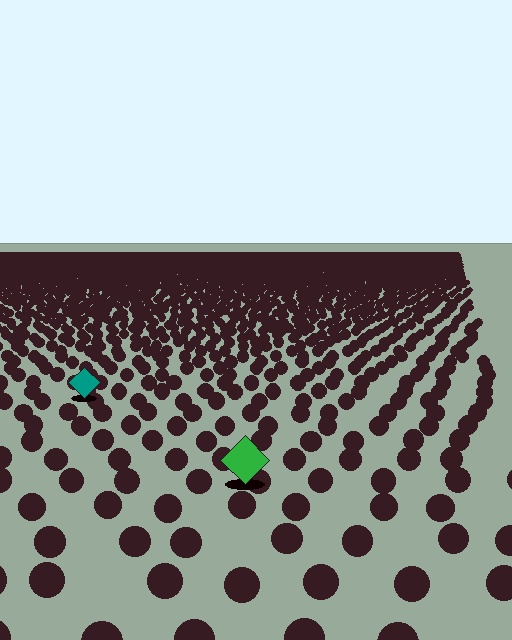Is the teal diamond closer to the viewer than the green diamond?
No. The green diamond is closer — you can tell from the texture gradient: the ground texture is coarser near it.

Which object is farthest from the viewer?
The teal diamond is farthest from the viewer. It appears smaller and the ground texture around it is denser.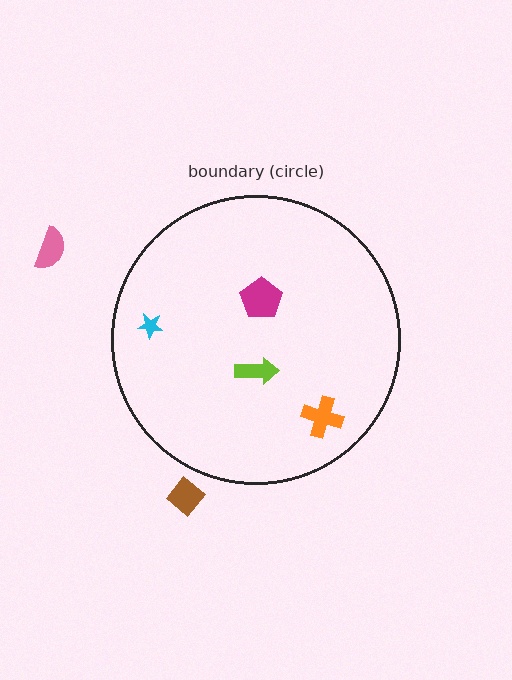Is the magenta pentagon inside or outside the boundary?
Inside.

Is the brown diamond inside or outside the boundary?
Outside.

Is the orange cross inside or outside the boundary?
Inside.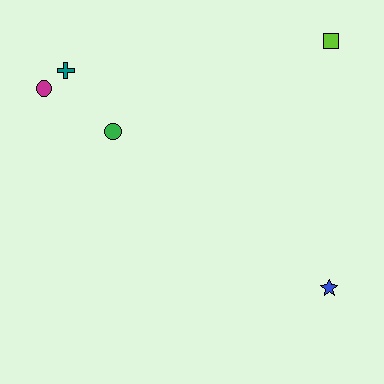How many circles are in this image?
There are 2 circles.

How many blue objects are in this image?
There is 1 blue object.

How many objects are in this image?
There are 5 objects.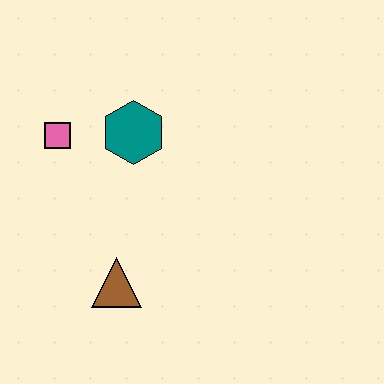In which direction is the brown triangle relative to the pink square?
The brown triangle is below the pink square.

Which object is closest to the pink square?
The teal hexagon is closest to the pink square.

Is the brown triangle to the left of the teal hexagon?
Yes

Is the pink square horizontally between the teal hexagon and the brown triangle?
No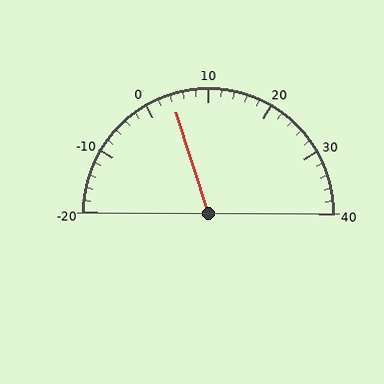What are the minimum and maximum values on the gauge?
The gauge ranges from -20 to 40.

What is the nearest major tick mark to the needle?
The nearest major tick mark is 0.